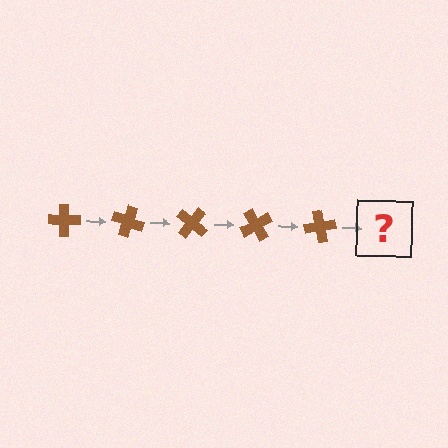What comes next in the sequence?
The next element should be a brown cross rotated 100 degrees.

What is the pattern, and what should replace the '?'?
The pattern is that the cross rotates 20 degrees each step. The '?' should be a brown cross rotated 100 degrees.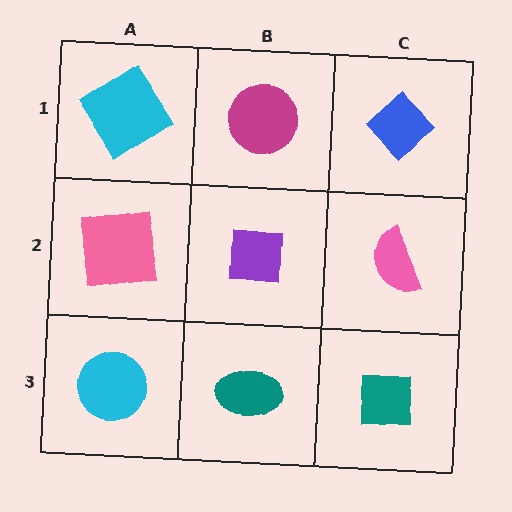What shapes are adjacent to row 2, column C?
A blue diamond (row 1, column C), a teal square (row 3, column C), a purple square (row 2, column B).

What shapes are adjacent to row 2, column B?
A magenta circle (row 1, column B), a teal ellipse (row 3, column B), a pink square (row 2, column A), a pink semicircle (row 2, column C).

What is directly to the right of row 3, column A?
A teal ellipse.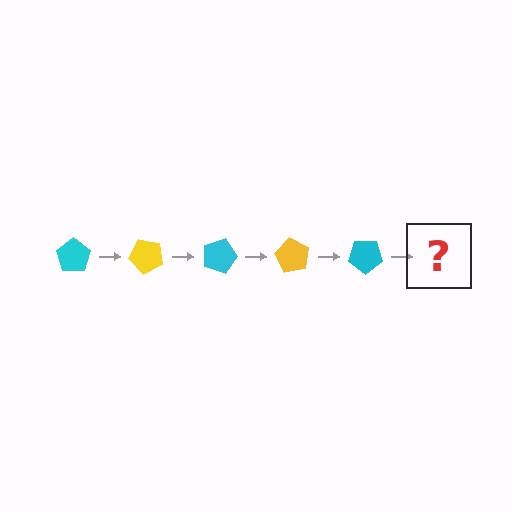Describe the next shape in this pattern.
It should be a yellow pentagon, rotated 225 degrees from the start.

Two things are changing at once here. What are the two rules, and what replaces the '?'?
The two rules are that it rotates 45 degrees each step and the color cycles through cyan and yellow. The '?' should be a yellow pentagon, rotated 225 degrees from the start.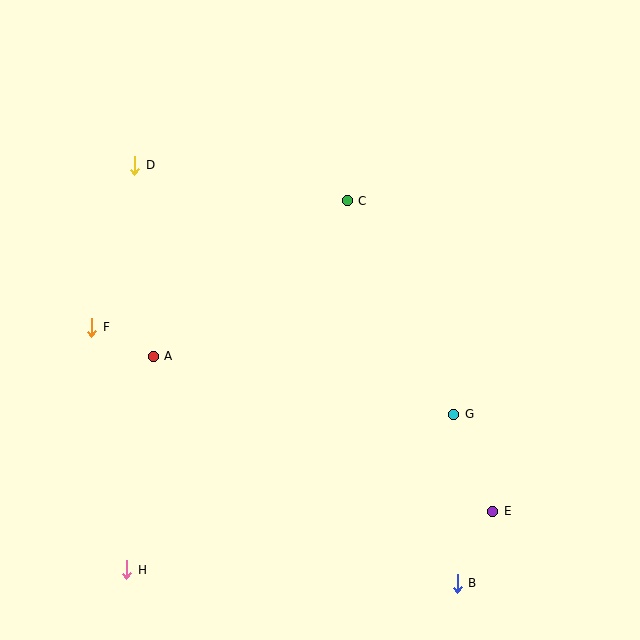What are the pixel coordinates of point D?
Point D is at (135, 165).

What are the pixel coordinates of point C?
Point C is at (347, 201).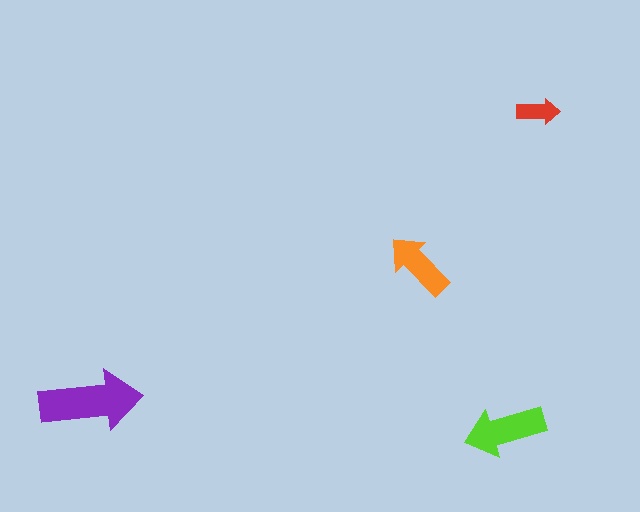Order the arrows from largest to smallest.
the purple one, the lime one, the orange one, the red one.